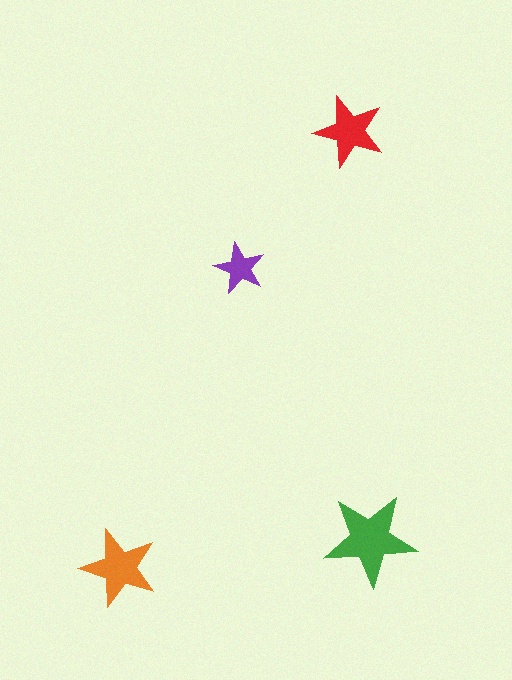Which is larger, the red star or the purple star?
The red one.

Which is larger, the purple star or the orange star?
The orange one.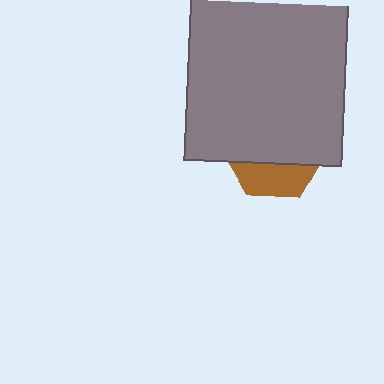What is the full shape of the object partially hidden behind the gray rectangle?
The partially hidden object is a brown hexagon.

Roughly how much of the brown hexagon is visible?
A small part of it is visible (roughly 30%).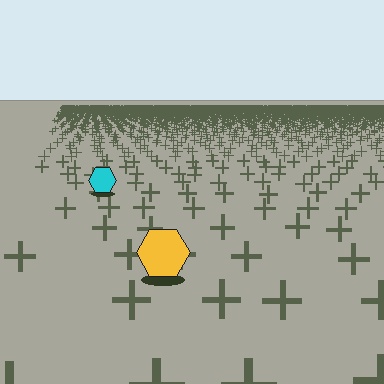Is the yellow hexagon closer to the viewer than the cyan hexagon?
Yes. The yellow hexagon is closer — you can tell from the texture gradient: the ground texture is coarser near it.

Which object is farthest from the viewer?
The cyan hexagon is farthest from the viewer. It appears smaller and the ground texture around it is denser.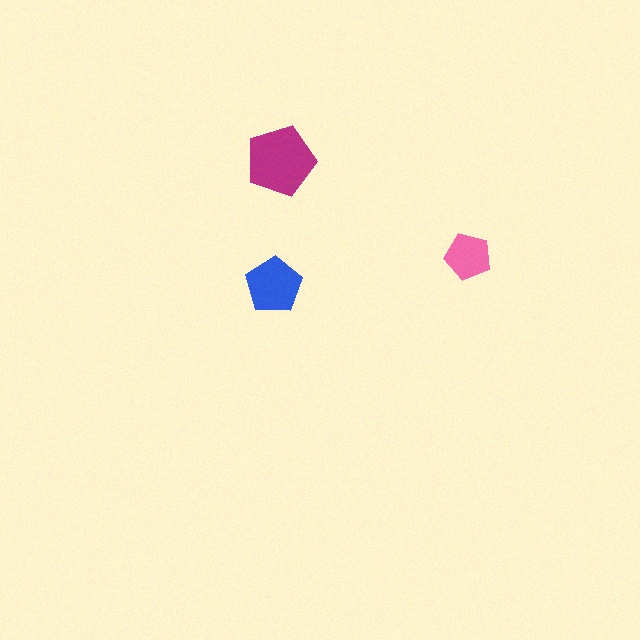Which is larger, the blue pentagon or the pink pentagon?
The blue one.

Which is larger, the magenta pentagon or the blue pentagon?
The magenta one.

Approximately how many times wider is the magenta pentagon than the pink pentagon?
About 1.5 times wider.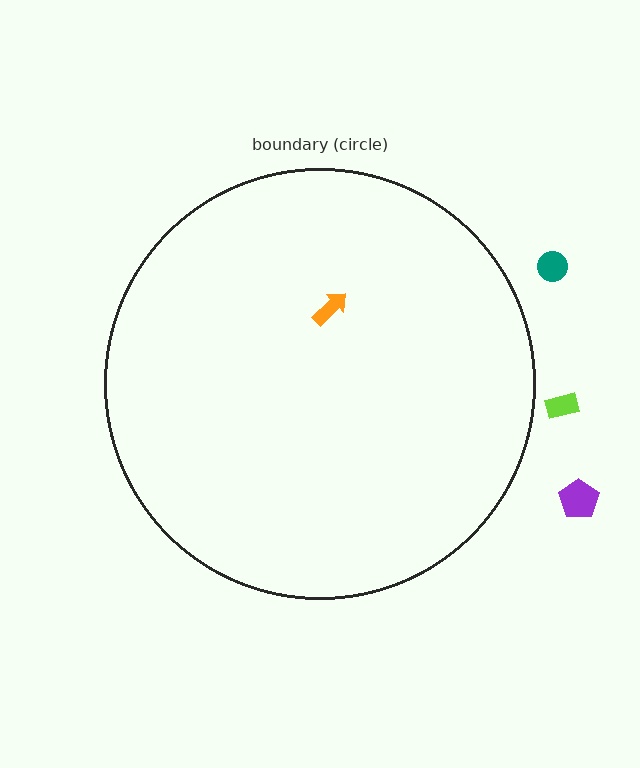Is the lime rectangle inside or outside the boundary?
Outside.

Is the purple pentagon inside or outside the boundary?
Outside.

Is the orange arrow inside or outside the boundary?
Inside.